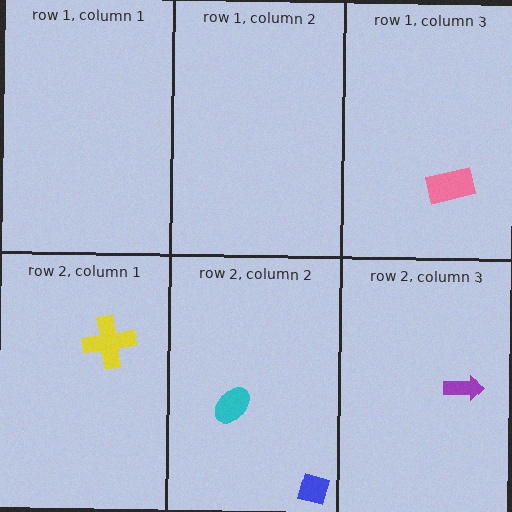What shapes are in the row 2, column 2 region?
The blue diamond, the cyan ellipse.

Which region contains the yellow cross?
The row 2, column 1 region.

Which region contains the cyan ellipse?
The row 2, column 2 region.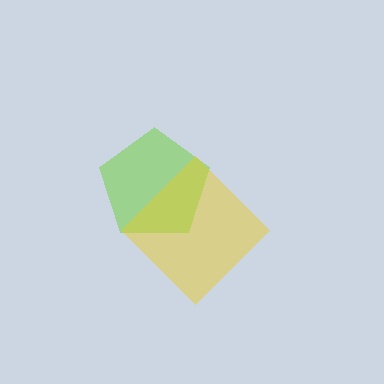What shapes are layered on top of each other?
The layered shapes are: a lime pentagon, a yellow diamond.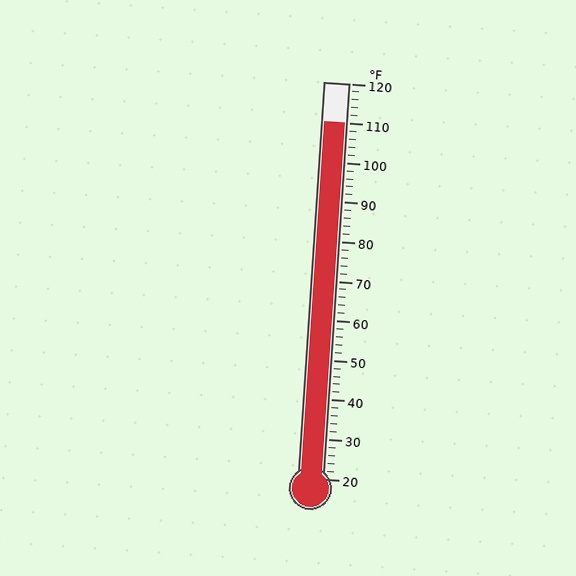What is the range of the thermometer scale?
The thermometer scale ranges from 20°F to 120°F.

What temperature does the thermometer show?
The thermometer shows approximately 110°F.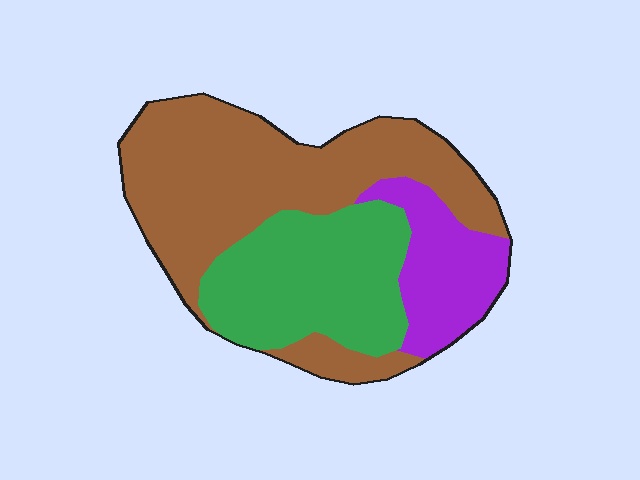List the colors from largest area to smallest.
From largest to smallest: brown, green, purple.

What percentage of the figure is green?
Green takes up about one third (1/3) of the figure.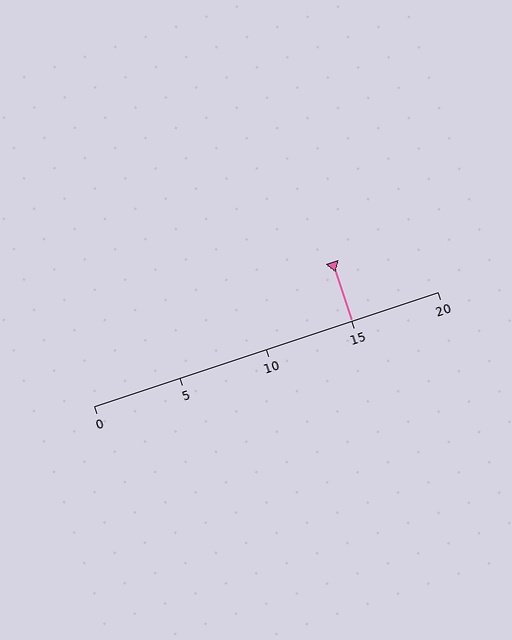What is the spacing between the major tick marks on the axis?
The major ticks are spaced 5 apart.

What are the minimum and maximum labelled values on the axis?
The axis runs from 0 to 20.